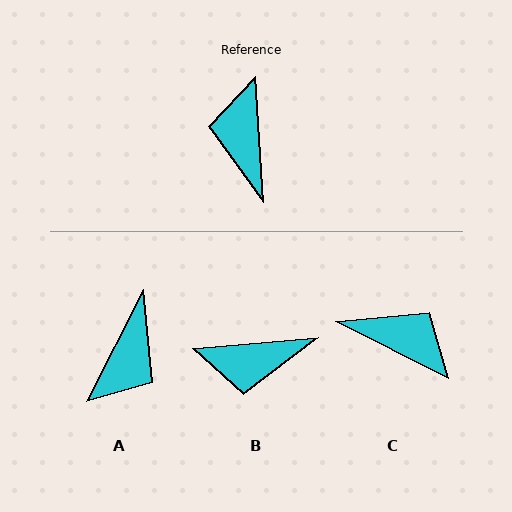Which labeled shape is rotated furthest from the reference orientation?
A, about 149 degrees away.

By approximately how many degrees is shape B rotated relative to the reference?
Approximately 92 degrees counter-clockwise.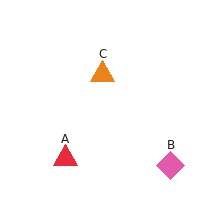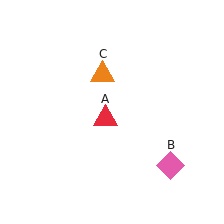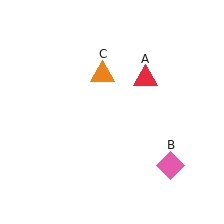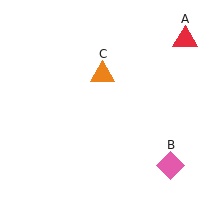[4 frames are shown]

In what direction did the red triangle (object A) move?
The red triangle (object A) moved up and to the right.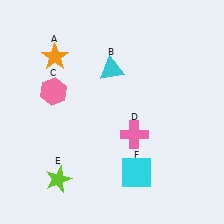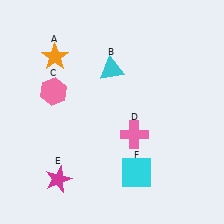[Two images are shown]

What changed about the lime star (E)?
In Image 1, E is lime. In Image 2, it changed to magenta.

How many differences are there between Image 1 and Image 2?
There is 1 difference between the two images.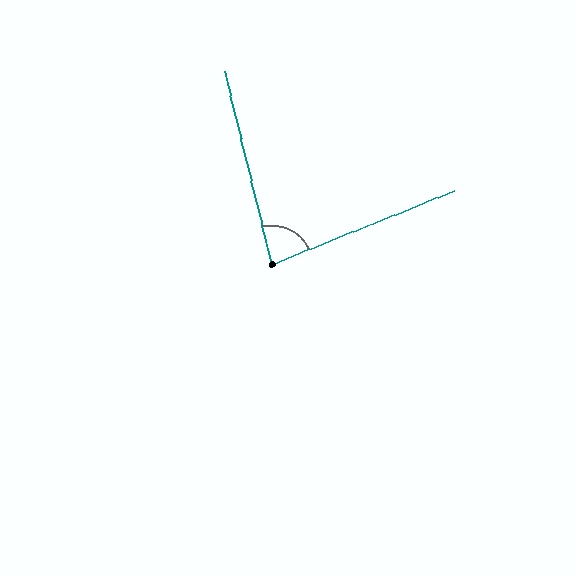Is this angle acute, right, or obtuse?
It is acute.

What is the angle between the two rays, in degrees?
Approximately 81 degrees.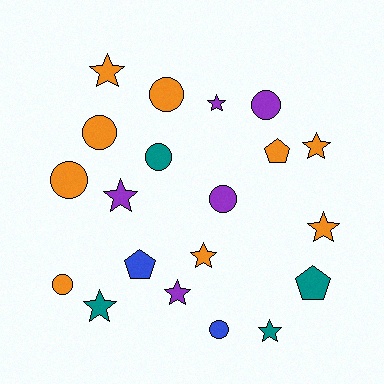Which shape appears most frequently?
Star, with 9 objects.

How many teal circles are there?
There is 1 teal circle.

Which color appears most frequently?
Orange, with 9 objects.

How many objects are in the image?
There are 20 objects.